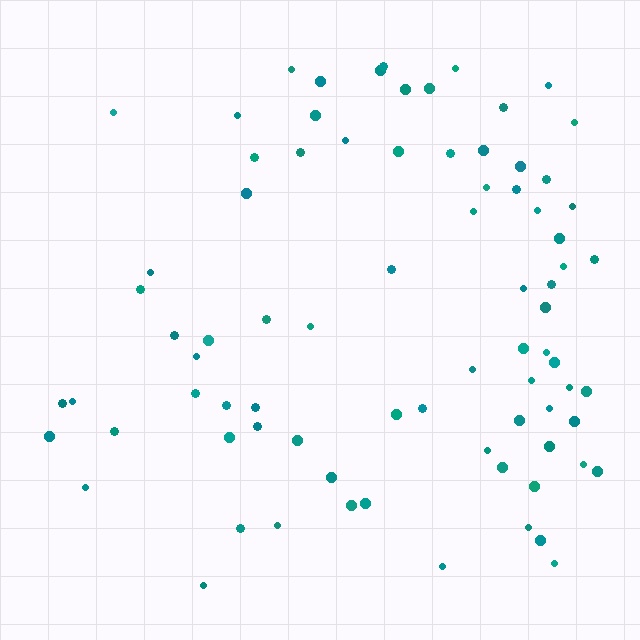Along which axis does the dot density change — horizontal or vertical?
Horizontal.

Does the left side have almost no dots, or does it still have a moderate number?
Still a moderate number, just noticeably fewer than the right.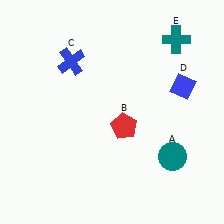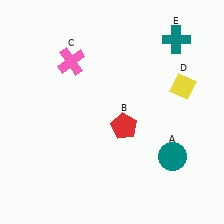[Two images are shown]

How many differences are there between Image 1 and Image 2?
There are 2 differences between the two images.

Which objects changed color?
C changed from blue to pink. D changed from blue to yellow.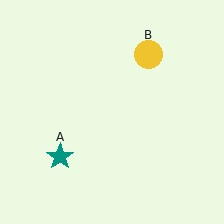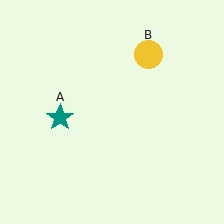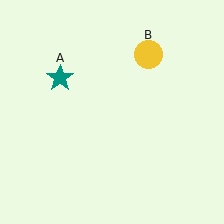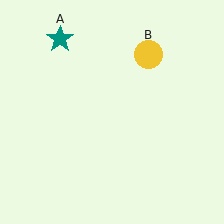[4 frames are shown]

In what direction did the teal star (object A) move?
The teal star (object A) moved up.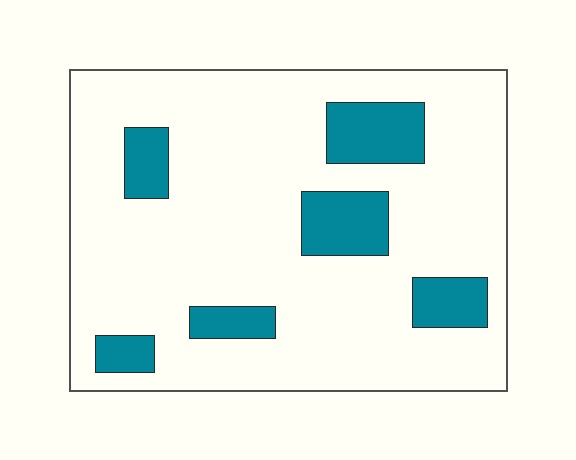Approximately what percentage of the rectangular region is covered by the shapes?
Approximately 15%.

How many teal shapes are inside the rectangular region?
6.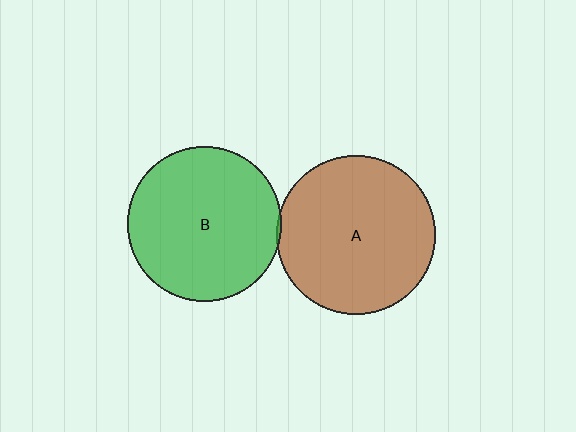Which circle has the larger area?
Circle A (brown).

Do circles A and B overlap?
Yes.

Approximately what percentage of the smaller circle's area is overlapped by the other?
Approximately 5%.